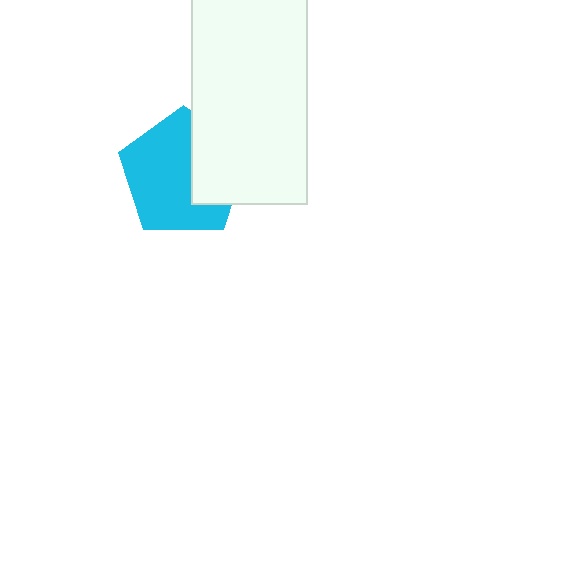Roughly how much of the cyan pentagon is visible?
Most of it is visible (roughly 66%).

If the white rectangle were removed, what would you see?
You would see the complete cyan pentagon.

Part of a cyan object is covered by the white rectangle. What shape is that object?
It is a pentagon.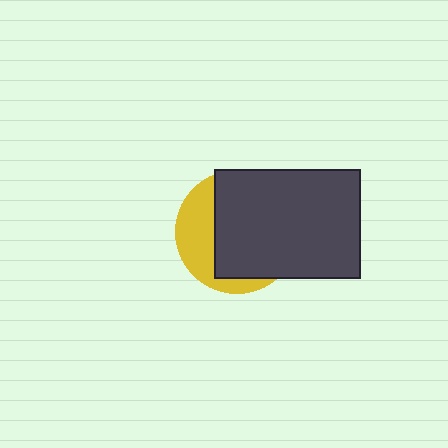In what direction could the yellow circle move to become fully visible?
The yellow circle could move left. That would shift it out from behind the dark gray rectangle entirely.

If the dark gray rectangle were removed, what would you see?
You would see the complete yellow circle.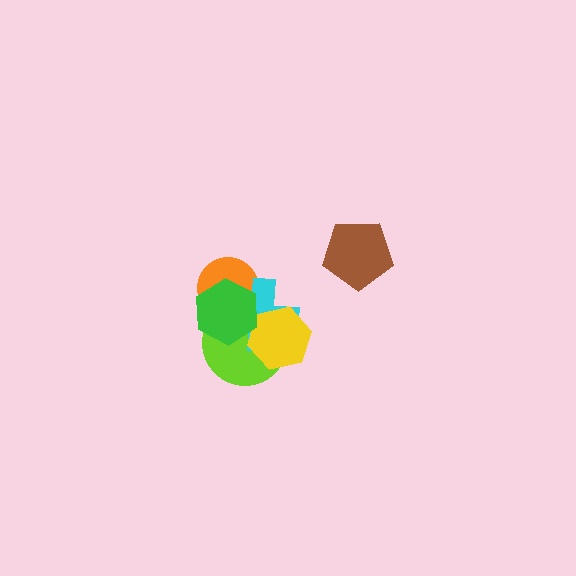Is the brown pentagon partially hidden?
No, no other shape covers it.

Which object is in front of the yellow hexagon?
The green hexagon is in front of the yellow hexagon.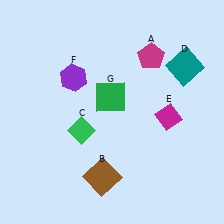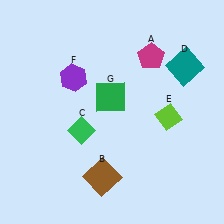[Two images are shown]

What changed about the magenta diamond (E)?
In Image 1, E is magenta. In Image 2, it changed to lime.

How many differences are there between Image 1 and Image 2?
There is 1 difference between the two images.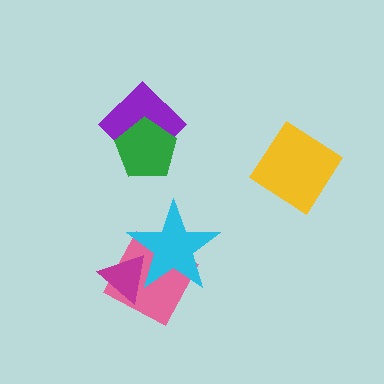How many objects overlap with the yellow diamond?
0 objects overlap with the yellow diamond.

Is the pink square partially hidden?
Yes, it is partially covered by another shape.